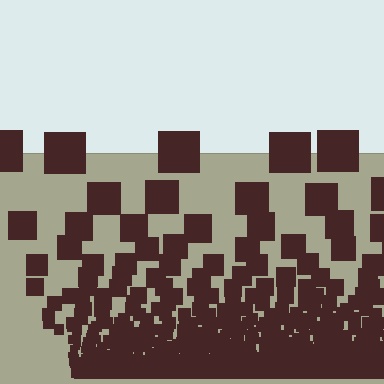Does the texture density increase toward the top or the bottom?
Density increases toward the bottom.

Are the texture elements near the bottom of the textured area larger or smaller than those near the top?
Smaller. The gradient is inverted — elements near the bottom are smaller and denser.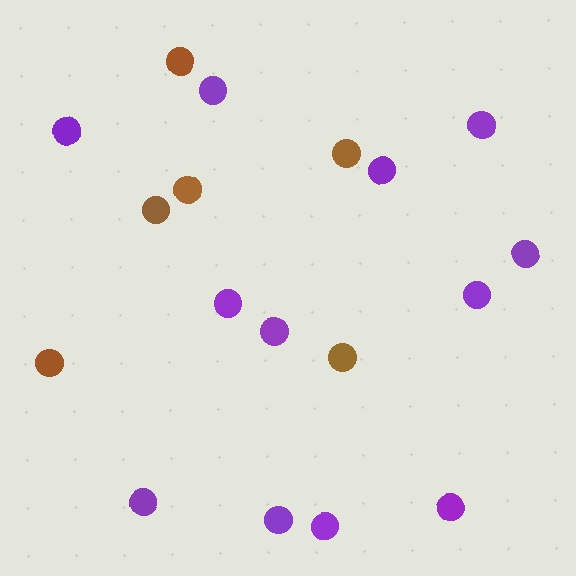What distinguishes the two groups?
There are 2 groups: one group of purple circles (12) and one group of brown circles (6).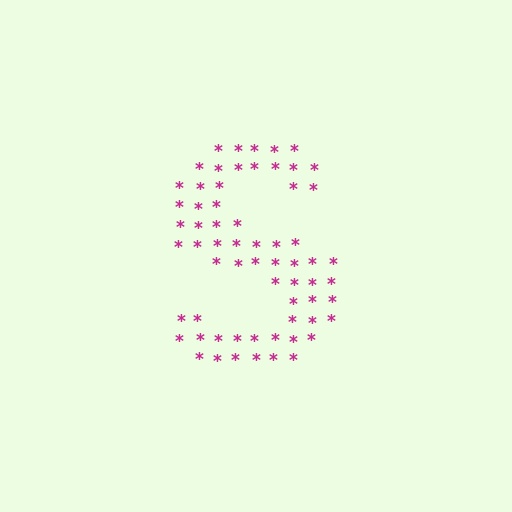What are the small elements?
The small elements are asterisks.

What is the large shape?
The large shape is the letter S.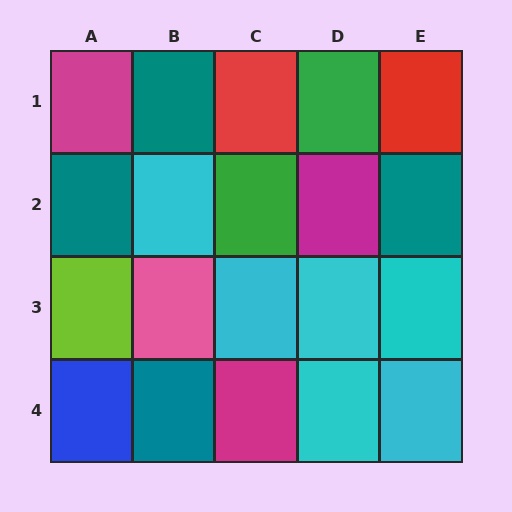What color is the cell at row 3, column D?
Cyan.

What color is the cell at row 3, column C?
Cyan.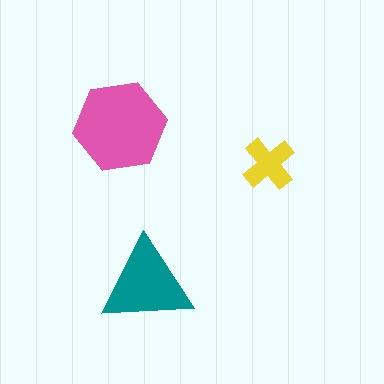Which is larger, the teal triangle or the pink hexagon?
The pink hexagon.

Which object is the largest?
The pink hexagon.